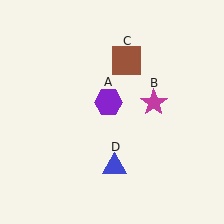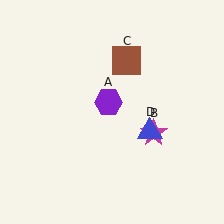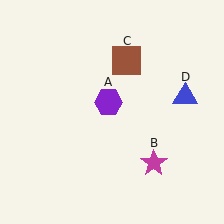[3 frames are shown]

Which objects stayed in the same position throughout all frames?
Purple hexagon (object A) and brown square (object C) remained stationary.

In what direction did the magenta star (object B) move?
The magenta star (object B) moved down.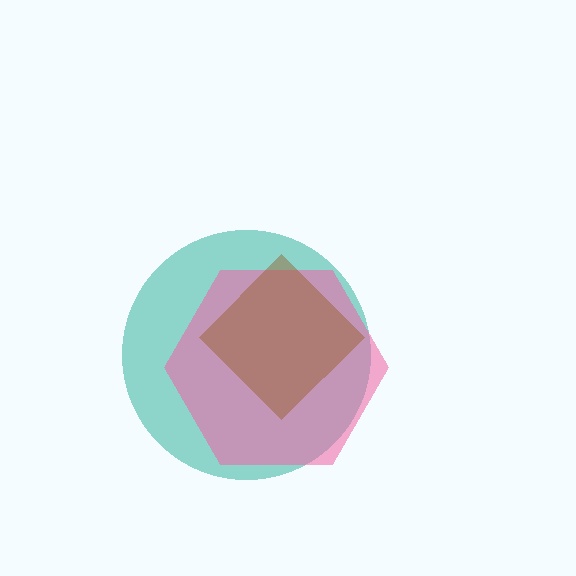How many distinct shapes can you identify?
There are 3 distinct shapes: a teal circle, a pink hexagon, a brown diamond.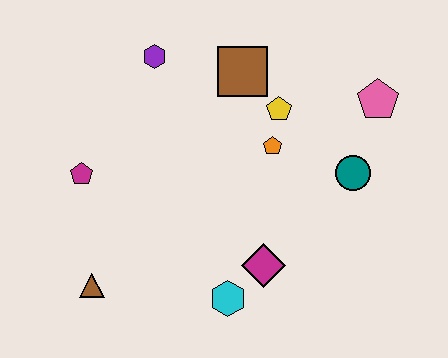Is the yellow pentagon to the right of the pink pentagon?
No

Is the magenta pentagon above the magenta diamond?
Yes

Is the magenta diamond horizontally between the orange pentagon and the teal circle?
No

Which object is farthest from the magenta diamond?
The purple hexagon is farthest from the magenta diamond.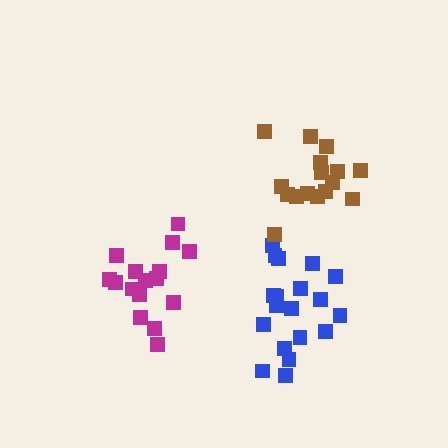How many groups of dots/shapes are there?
There are 3 groups.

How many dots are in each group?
Group 1: 17 dots, Group 2: 19 dots, Group 3: 16 dots (52 total).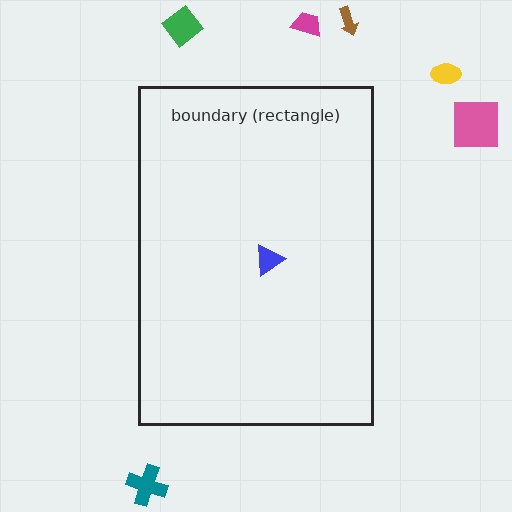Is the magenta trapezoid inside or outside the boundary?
Outside.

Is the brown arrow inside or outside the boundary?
Outside.